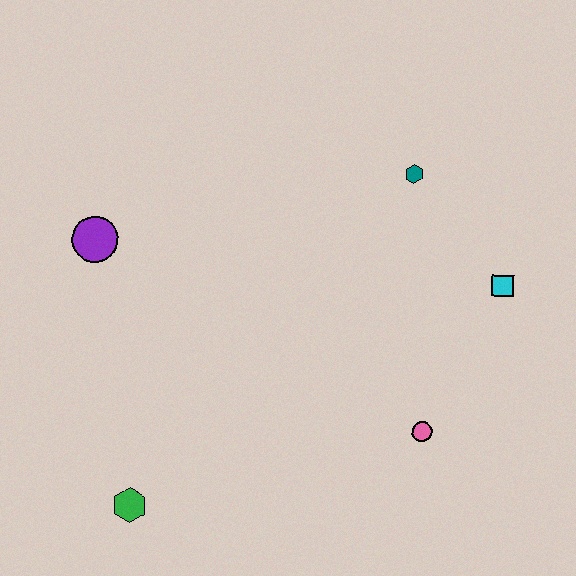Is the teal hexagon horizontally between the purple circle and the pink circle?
Yes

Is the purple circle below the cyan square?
No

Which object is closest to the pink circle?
The cyan square is closest to the pink circle.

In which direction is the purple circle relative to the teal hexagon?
The purple circle is to the left of the teal hexagon.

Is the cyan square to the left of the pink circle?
No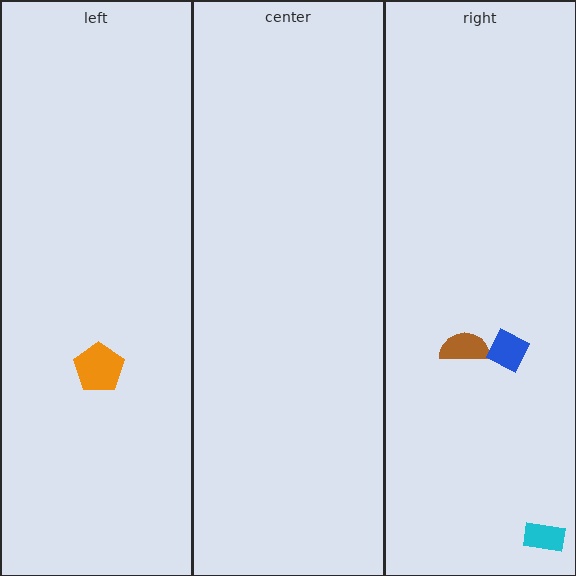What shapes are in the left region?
The orange pentagon.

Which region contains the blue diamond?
The right region.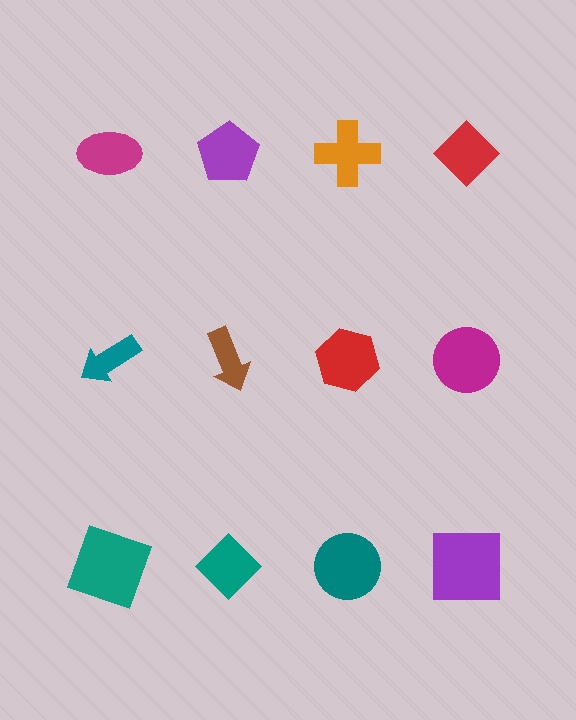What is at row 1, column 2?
A purple pentagon.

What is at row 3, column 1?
A teal square.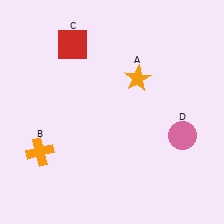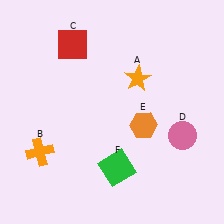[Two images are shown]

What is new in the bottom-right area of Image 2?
A green square (F) was added in the bottom-right area of Image 2.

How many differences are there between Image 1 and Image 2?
There are 2 differences between the two images.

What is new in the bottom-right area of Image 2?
An orange hexagon (E) was added in the bottom-right area of Image 2.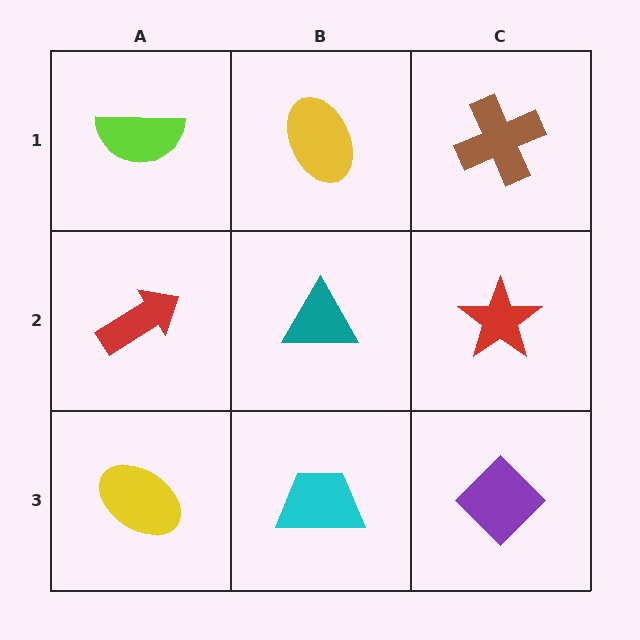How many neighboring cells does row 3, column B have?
3.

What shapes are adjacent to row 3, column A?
A red arrow (row 2, column A), a cyan trapezoid (row 3, column B).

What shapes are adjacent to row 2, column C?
A brown cross (row 1, column C), a purple diamond (row 3, column C), a teal triangle (row 2, column B).